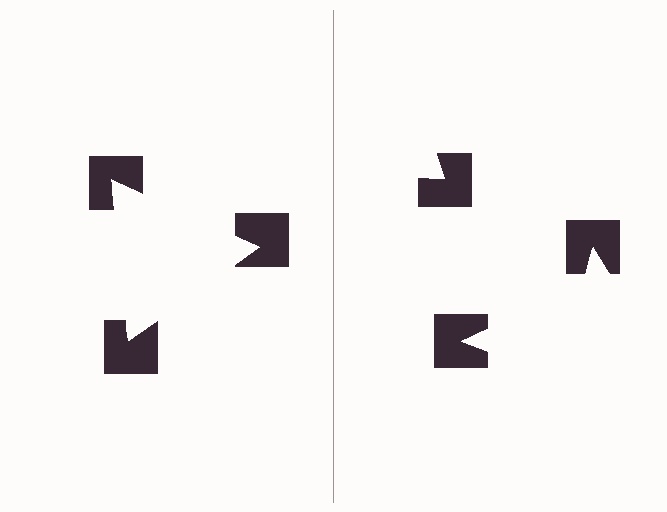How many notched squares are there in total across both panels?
6 — 3 on each side.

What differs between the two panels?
The notched squares are positioned identically on both sides; only the wedge orientations differ. On the left they align to a triangle; on the right they are misaligned.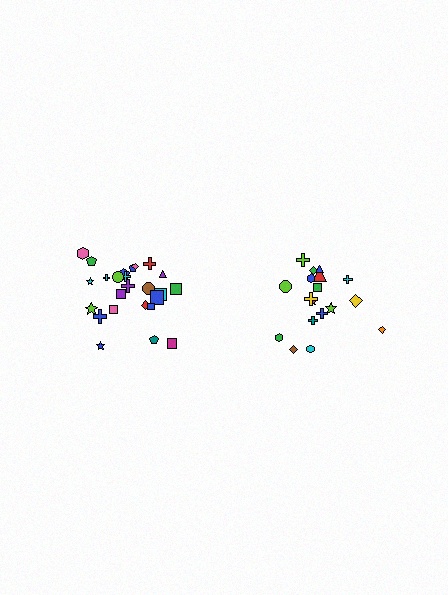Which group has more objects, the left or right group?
The left group.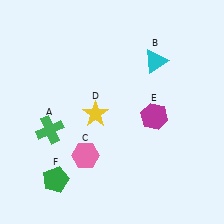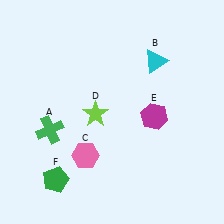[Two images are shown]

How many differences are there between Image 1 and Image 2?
There is 1 difference between the two images.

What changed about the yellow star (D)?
In Image 1, D is yellow. In Image 2, it changed to lime.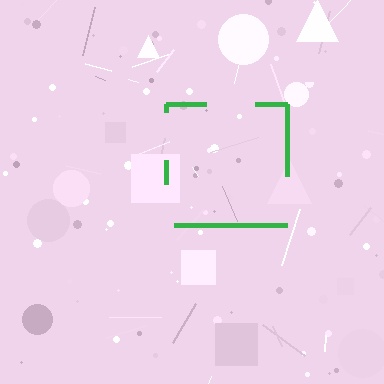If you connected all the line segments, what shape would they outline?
They would outline a square.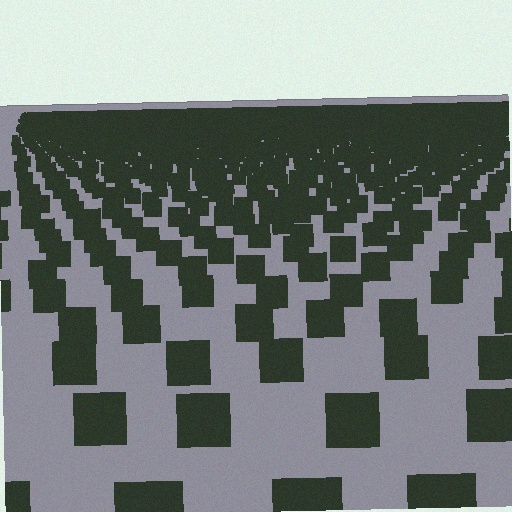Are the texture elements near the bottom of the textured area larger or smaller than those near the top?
Larger. Near the bottom, elements are closer to the viewer and appear at a bigger on-screen size.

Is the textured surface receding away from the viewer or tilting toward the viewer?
The surface is receding away from the viewer. Texture elements get smaller and denser toward the top.